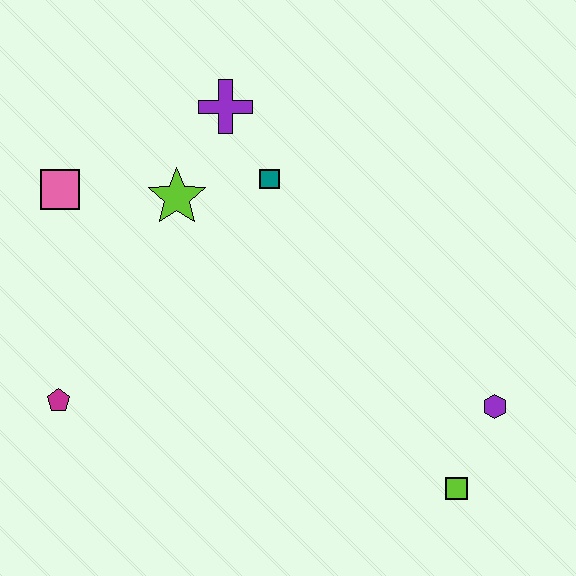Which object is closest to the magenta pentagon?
The pink square is closest to the magenta pentagon.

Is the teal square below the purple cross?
Yes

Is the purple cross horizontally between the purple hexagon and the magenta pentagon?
Yes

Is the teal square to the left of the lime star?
No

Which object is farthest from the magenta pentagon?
The purple hexagon is farthest from the magenta pentagon.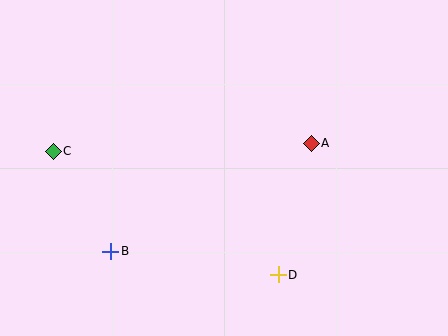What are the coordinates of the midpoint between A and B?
The midpoint between A and B is at (211, 197).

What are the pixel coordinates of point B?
Point B is at (111, 251).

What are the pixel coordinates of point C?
Point C is at (53, 151).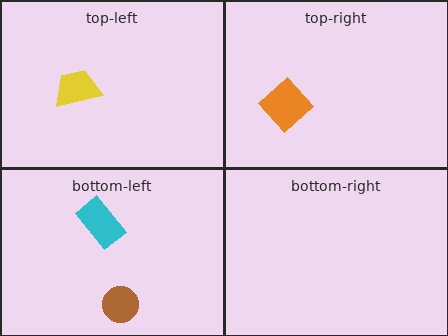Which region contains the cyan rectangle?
The bottom-left region.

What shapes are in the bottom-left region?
The cyan rectangle, the brown circle.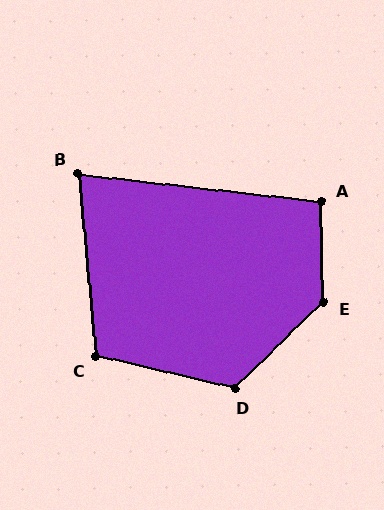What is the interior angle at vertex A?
Approximately 98 degrees (obtuse).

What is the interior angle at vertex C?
Approximately 108 degrees (obtuse).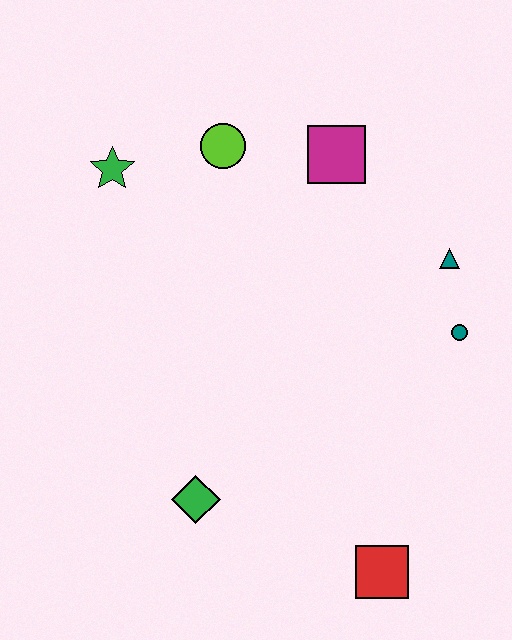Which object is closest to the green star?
The lime circle is closest to the green star.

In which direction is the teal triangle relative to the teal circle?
The teal triangle is above the teal circle.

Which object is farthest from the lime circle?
The red square is farthest from the lime circle.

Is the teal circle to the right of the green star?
Yes